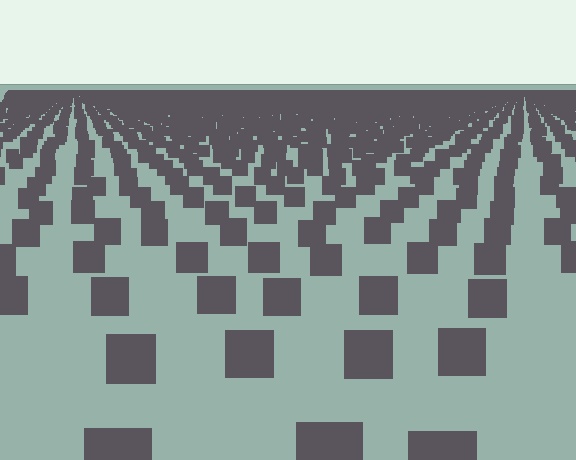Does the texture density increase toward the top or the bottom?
Density increases toward the top.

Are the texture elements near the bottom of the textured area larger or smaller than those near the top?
Larger. Near the bottom, elements are closer to the viewer and appear at a bigger on-screen size.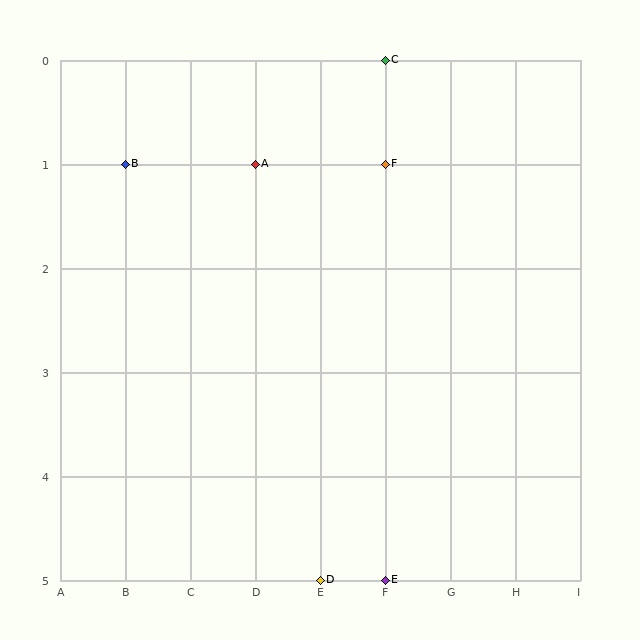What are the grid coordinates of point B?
Point B is at grid coordinates (B, 1).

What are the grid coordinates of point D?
Point D is at grid coordinates (E, 5).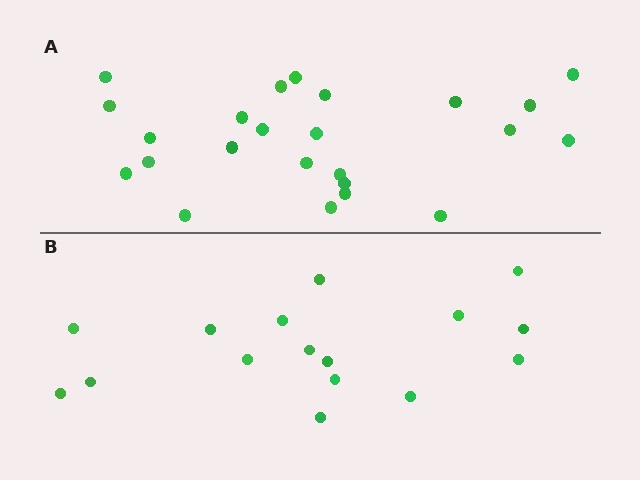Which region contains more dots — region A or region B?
Region A (the top region) has more dots.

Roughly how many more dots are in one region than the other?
Region A has roughly 8 or so more dots than region B.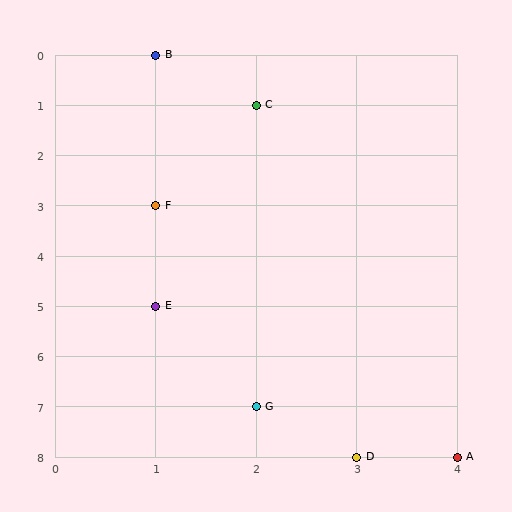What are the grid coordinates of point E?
Point E is at grid coordinates (1, 5).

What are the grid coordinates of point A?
Point A is at grid coordinates (4, 8).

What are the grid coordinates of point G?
Point G is at grid coordinates (2, 7).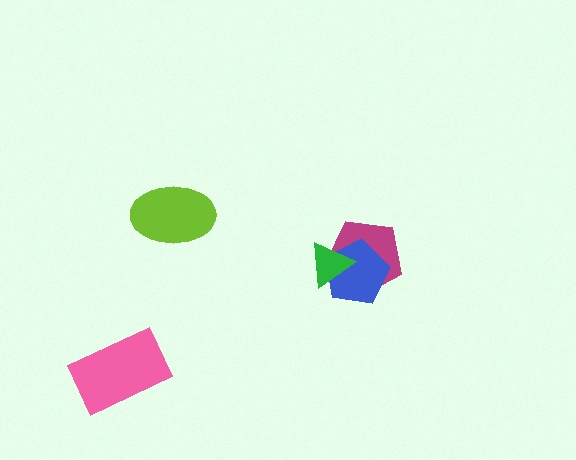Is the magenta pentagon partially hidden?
Yes, it is partially covered by another shape.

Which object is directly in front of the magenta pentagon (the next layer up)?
The blue pentagon is directly in front of the magenta pentagon.